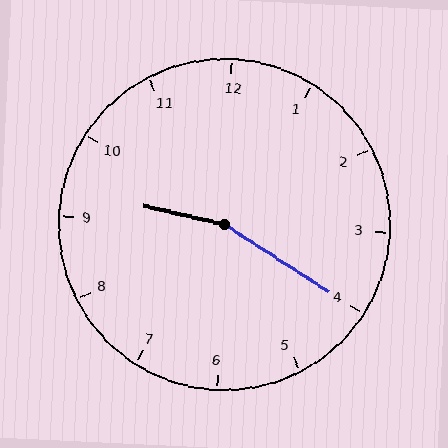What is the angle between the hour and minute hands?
Approximately 160 degrees.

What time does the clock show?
9:20.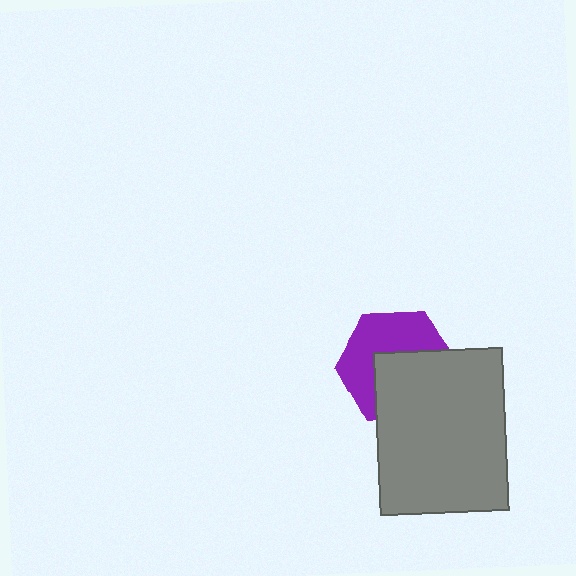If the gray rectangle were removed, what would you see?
You would see the complete purple hexagon.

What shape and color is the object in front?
The object in front is a gray rectangle.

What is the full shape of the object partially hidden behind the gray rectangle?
The partially hidden object is a purple hexagon.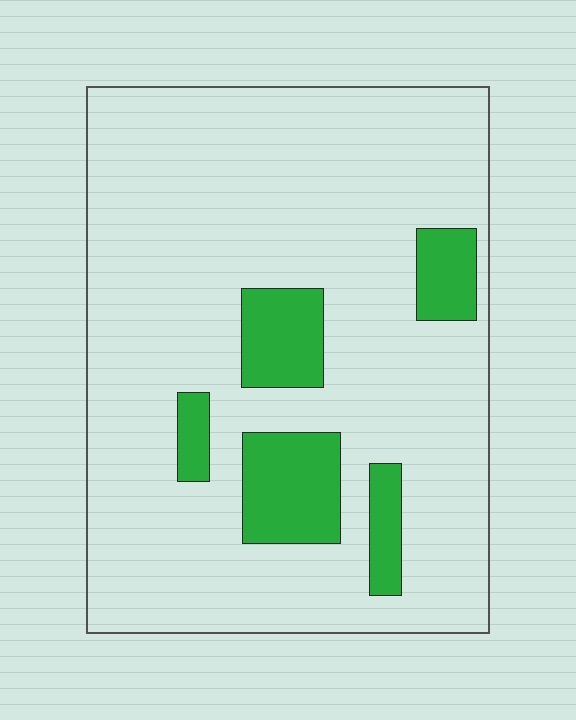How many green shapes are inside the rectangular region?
5.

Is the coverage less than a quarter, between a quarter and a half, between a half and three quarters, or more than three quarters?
Less than a quarter.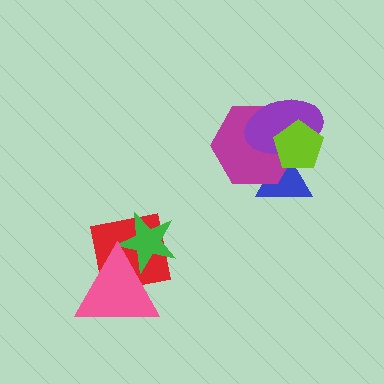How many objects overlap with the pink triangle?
2 objects overlap with the pink triangle.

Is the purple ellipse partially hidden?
Yes, it is partially covered by another shape.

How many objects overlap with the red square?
2 objects overlap with the red square.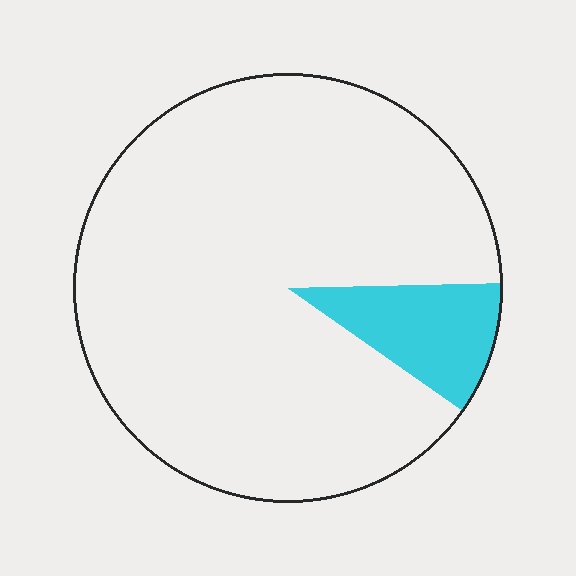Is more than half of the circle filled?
No.